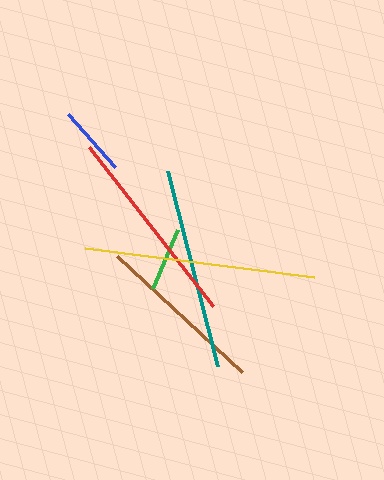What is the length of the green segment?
The green segment is approximately 64 pixels long.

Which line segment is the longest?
The yellow line is the longest at approximately 231 pixels.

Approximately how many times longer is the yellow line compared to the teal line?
The yellow line is approximately 1.1 times the length of the teal line.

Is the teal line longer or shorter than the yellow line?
The yellow line is longer than the teal line.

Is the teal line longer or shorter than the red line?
The red line is longer than the teal line.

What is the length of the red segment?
The red segment is approximately 202 pixels long.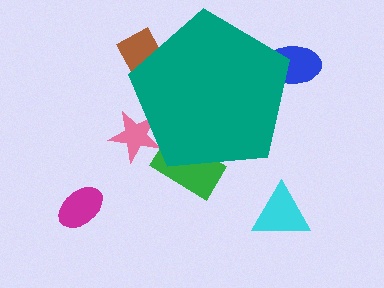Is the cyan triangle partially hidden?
No, the cyan triangle is fully visible.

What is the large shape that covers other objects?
A teal pentagon.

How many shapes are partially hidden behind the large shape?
4 shapes are partially hidden.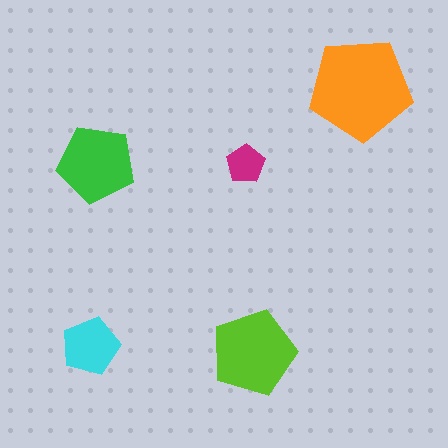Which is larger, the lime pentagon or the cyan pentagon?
The lime one.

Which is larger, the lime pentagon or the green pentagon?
The lime one.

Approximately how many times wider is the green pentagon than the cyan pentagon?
About 1.5 times wider.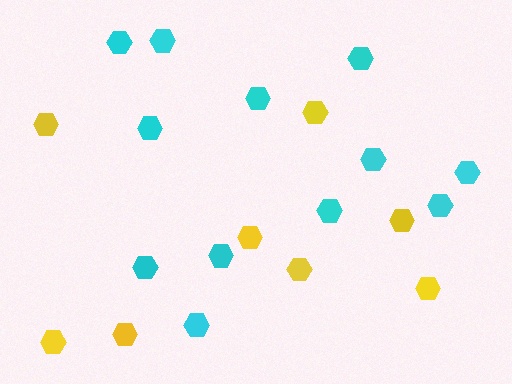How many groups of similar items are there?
There are 2 groups: one group of cyan hexagons (12) and one group of yellow hexagons (8).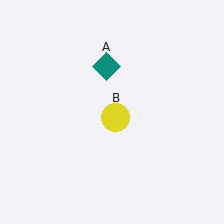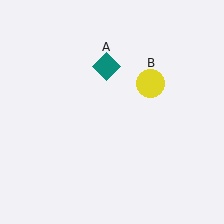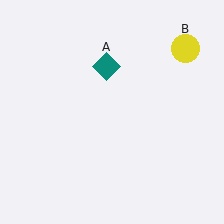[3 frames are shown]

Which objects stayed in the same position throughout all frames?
Teal diamond (object A) remained stationary.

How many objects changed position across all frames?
1 object changed position: yellow circle (object B).